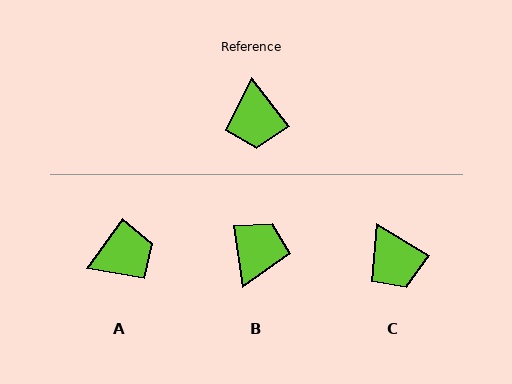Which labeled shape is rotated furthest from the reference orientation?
B, about 151 degrees away.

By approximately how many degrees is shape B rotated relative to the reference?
Approximately 151 degrees counter-clockwise.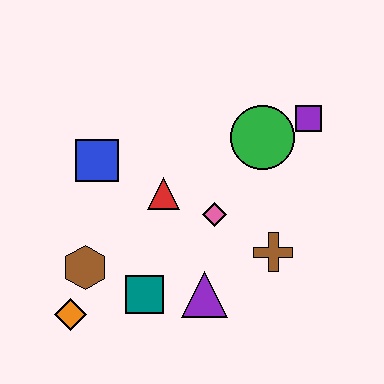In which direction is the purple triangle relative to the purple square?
The purple triangle is below the purple square.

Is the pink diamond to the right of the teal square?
Yes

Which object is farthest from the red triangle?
The purple square is farthest from the red triangle.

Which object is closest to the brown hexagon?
The orange diamond is closest to the brown hexagon.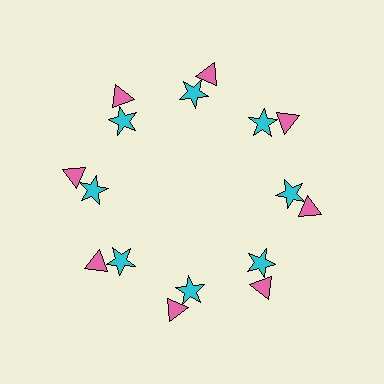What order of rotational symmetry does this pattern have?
This pattern has 8-fold rotational symmetry.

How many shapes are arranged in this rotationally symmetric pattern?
There are 16 shapes, arranged in 8 groups of 2.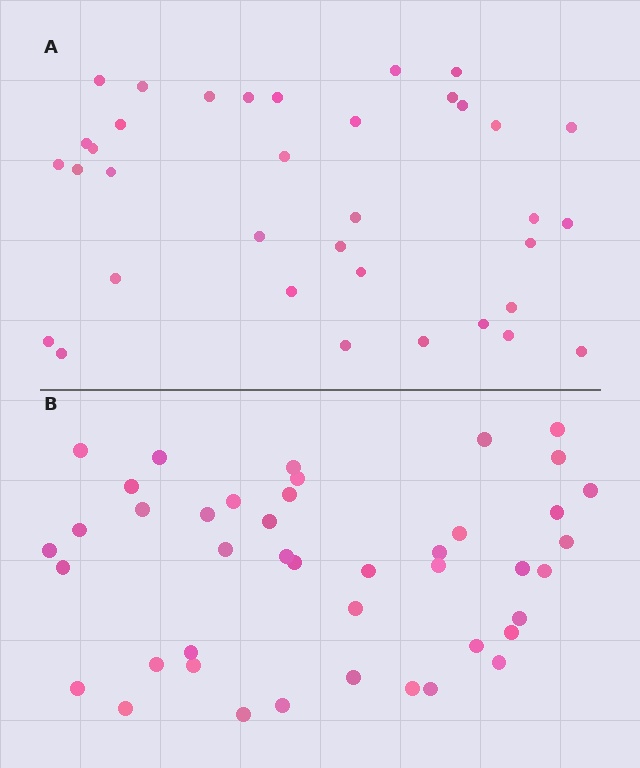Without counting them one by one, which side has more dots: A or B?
Region B (the bottom region) has more dots.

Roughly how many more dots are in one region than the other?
Region B has roughly 8 or so more dots than region A.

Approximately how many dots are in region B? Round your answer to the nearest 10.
About 40 dots. (The exact count is 43, which rounds to 40.)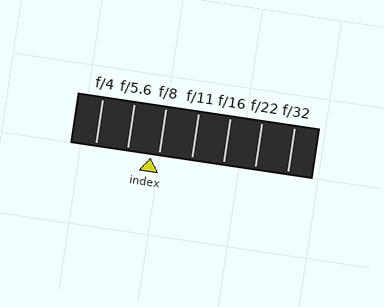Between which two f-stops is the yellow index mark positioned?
The index mark is between f/5.6 and f/8.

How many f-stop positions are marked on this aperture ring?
There are 7 f-stop positions marked.